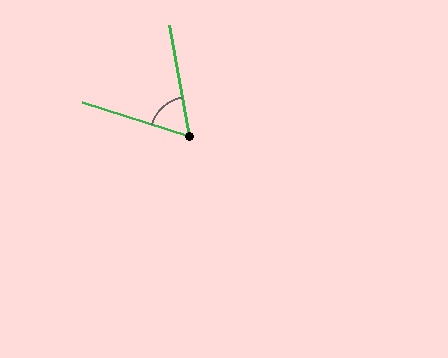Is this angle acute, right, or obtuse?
It is acute.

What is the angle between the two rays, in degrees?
Approximately 62 degrees.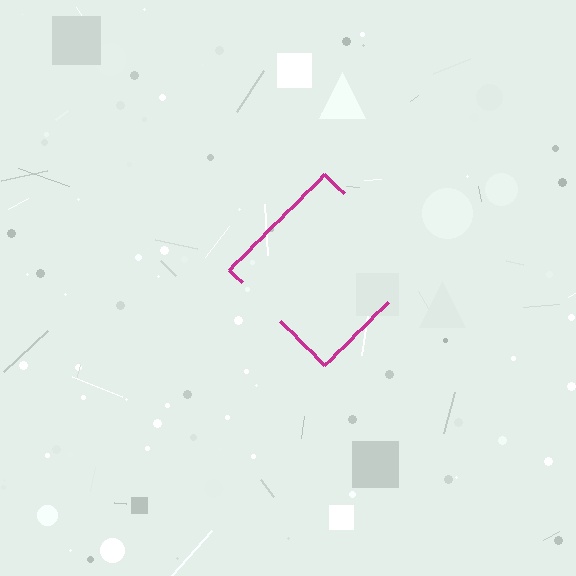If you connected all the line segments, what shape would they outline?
They would outline a diamond.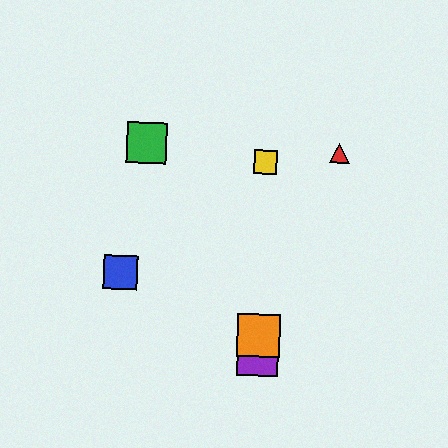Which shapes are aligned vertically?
The yellow square, the purple square, the orange square are aligned vertically.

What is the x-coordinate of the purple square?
The purple square is at x≈258.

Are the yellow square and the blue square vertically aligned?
No, the yellow square is at x≈265 and the blue square is at x≈120.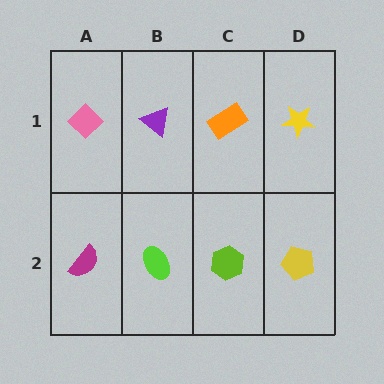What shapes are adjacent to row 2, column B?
A purple triangle (row 1, column B), a magenta semicircle (row 2, column A), a lime hexagon (row 2, column C).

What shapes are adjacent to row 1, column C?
A lime hexagon (row 2, column C), a purple triangle (row 1, column B), a yellow star (row 1, column D).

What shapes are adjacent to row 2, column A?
A pink diamond (row 1, column A), a lime ellipse (row 2, column B).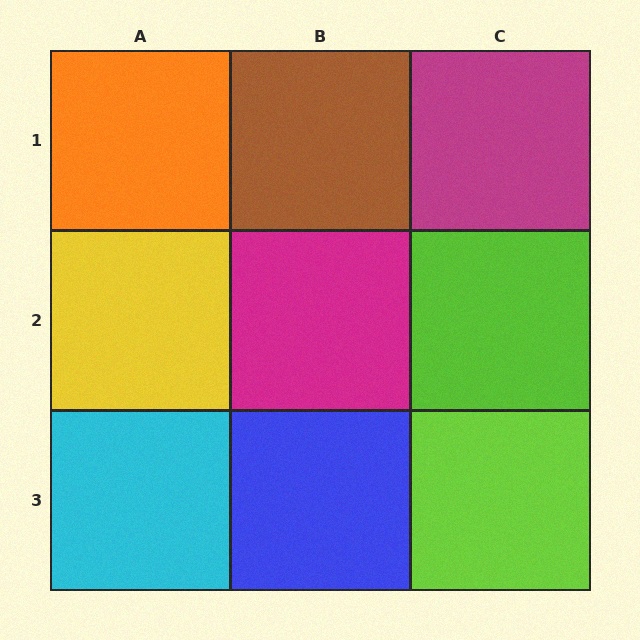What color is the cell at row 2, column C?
Lime.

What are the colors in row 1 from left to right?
Orange, brown, magenta.